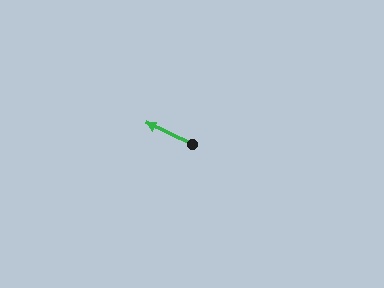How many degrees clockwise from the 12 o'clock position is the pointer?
Approximately 295 degrees.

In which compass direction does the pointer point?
Northwest.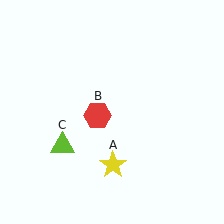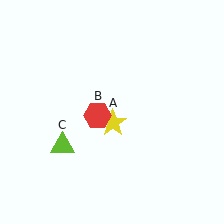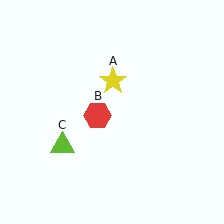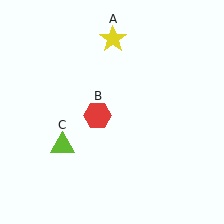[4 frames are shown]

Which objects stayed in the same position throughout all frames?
Red hexagon (object B) and lime triangle (object C) remained stationary.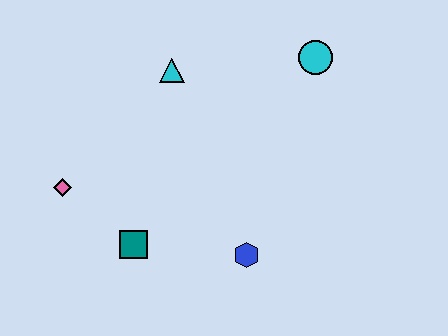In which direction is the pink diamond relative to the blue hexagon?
The pink diamond is to the left of the blue hexagon.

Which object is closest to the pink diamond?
The teal square is closest to the pink diamond.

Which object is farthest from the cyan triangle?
The blue hexagon is farthest from the cyan triangle.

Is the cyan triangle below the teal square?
No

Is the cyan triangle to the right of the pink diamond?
Yes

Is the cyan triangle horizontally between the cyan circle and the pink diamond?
Yes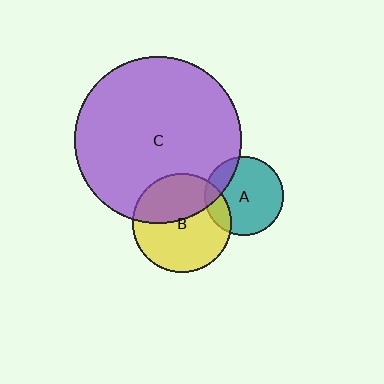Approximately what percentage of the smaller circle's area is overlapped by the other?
Approximately 15%.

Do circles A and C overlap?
Yes.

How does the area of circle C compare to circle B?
Approximately 2.8 times.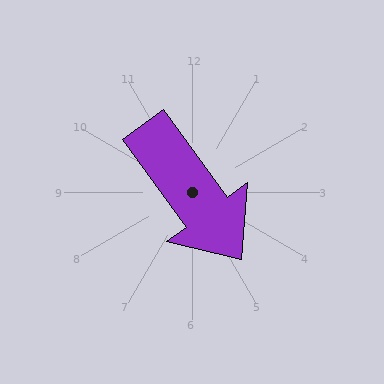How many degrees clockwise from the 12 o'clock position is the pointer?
Approximately 144 degrees.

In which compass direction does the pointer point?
Southeast.